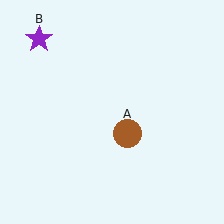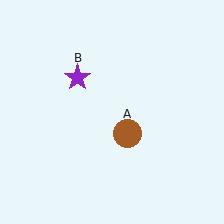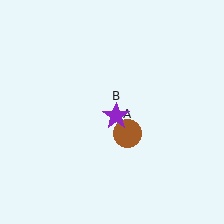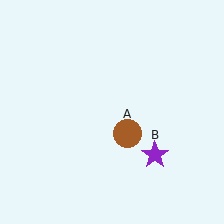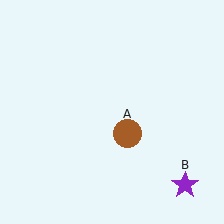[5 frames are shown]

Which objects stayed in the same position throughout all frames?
Brown circle (object A) remained stationary.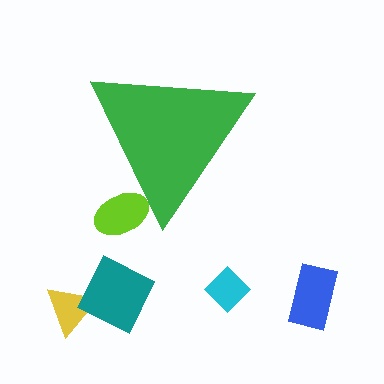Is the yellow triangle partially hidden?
No, the yellow triangle is fully visible.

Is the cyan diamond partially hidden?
No, the cyan diamond is fully visible.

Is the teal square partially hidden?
No, the teal square is fully visible.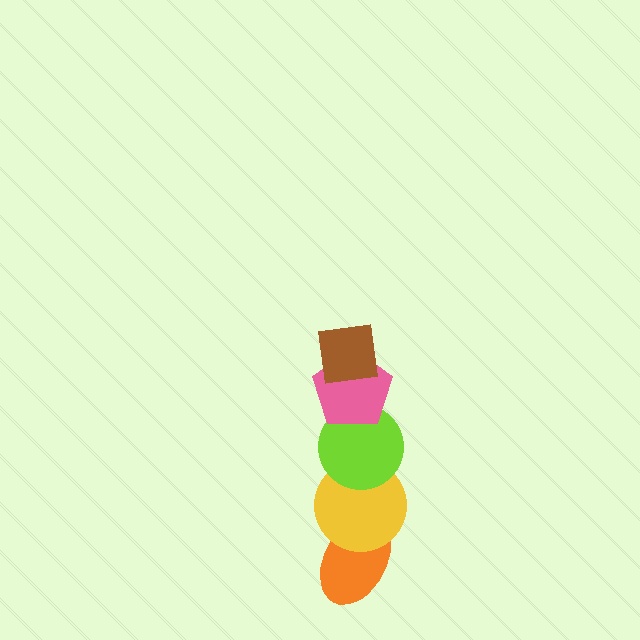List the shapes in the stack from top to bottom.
From top to bottom: the brown square, the pink pentagon, the lime circle, the yellow circle, the orange ellipse.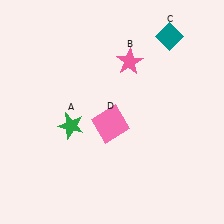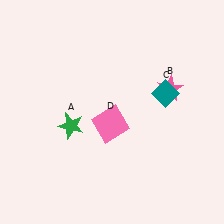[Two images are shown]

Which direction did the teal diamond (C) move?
The teal diamond (C) moved down.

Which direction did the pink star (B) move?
The pink star (B) moved right.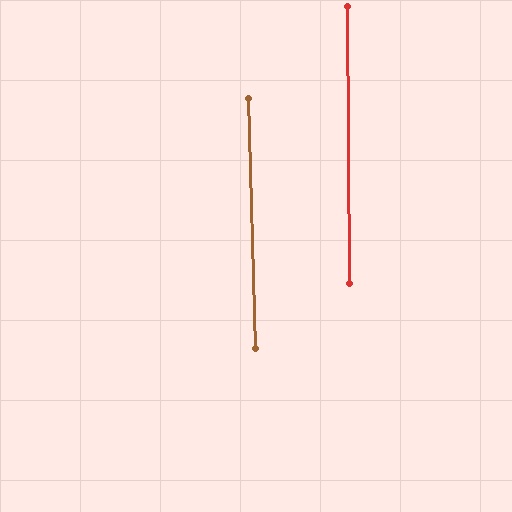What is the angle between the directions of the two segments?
Approximately 1 degree.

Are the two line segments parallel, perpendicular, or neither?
Parallel — their directions differ by only 1.1°.